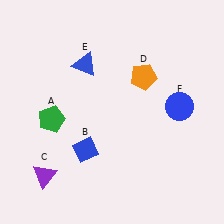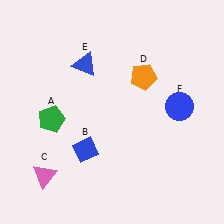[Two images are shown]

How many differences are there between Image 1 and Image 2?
There is 1 difference between the two images.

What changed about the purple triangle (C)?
In Image 1, C is purple. In Image 2, it changed to pink.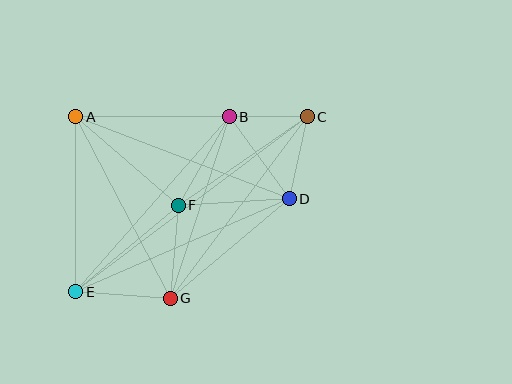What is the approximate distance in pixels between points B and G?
The distance between B and G is approximately 191 pixels.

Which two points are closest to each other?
Points B and C are closest to each other.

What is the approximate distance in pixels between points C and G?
The distance between C and G is approximately 228 pixels.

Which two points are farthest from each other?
Points C and E are farthest from each other.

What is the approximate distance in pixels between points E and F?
The distance between E and F is approximately 134 pixels.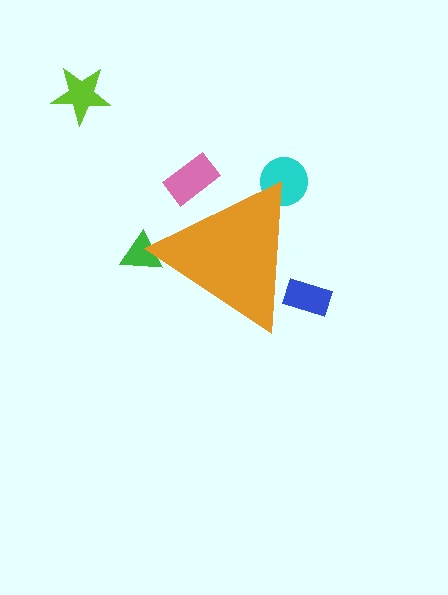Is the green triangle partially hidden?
Yes, the green triangle is partially hidden behind the orange triangle.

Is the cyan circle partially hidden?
Yes, the cyan circle is partially hidden behind the orange triangle.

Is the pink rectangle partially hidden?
Yes, the pink rectangle is partially hidden behind the orange triangle.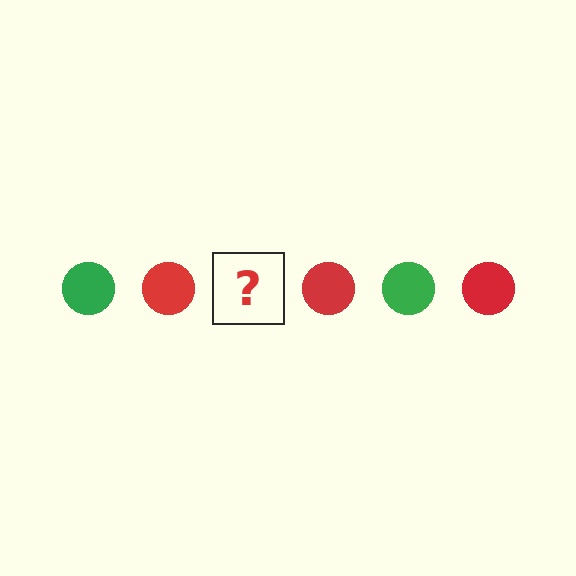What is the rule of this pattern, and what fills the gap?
The rule is that the pattern cycles through green, red circles. The gap should be filled with a green circle.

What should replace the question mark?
The question mark should be replaced with a green circle.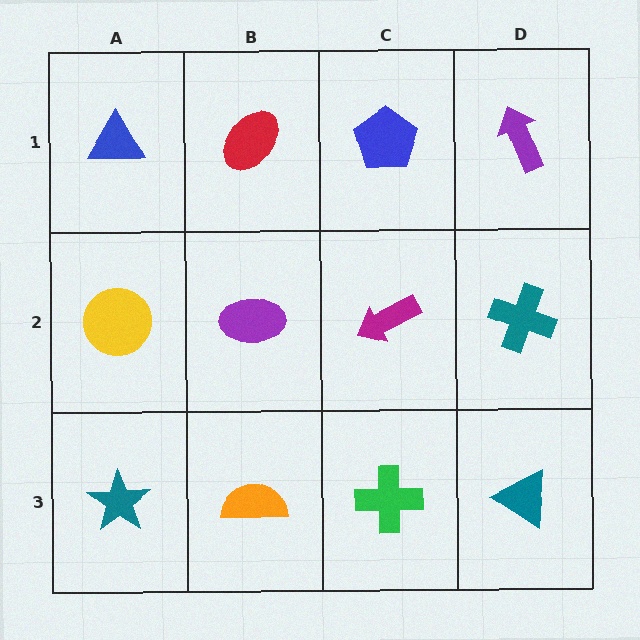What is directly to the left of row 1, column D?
A blue pentagon.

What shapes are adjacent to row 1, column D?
A teal cross (row 2, column D), a blue pentagon (row 1, column C).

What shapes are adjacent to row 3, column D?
A teal cross (row 2, column D), a green cross (row 3, column C).